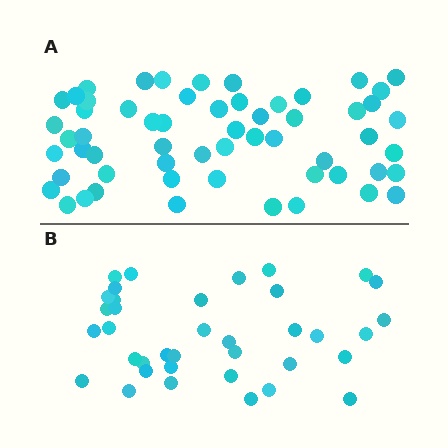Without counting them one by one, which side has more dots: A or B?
Region A (the top region) has more dots.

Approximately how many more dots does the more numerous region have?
Region A has approximately 20 more dots than region B.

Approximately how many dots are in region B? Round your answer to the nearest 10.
About 40 dots. (The exact count is 37, which rounds to 40.)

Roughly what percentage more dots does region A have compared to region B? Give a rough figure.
About 55% more.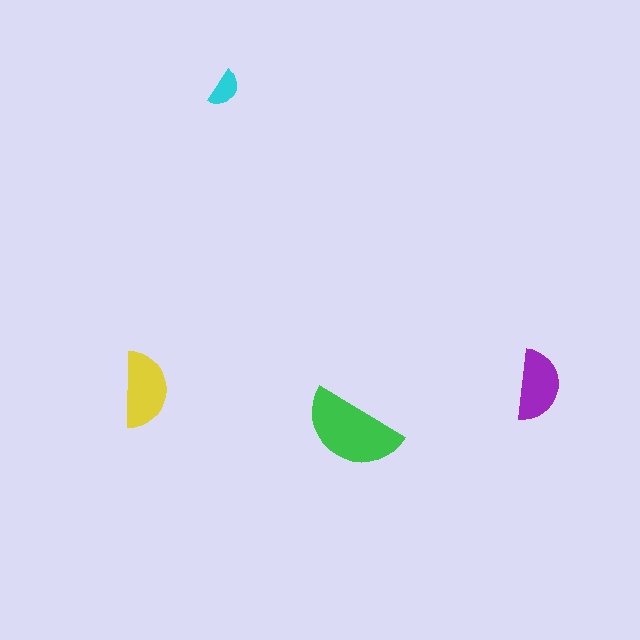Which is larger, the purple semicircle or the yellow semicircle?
The yellow one.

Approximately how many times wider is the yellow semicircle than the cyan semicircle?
About 2 times wider.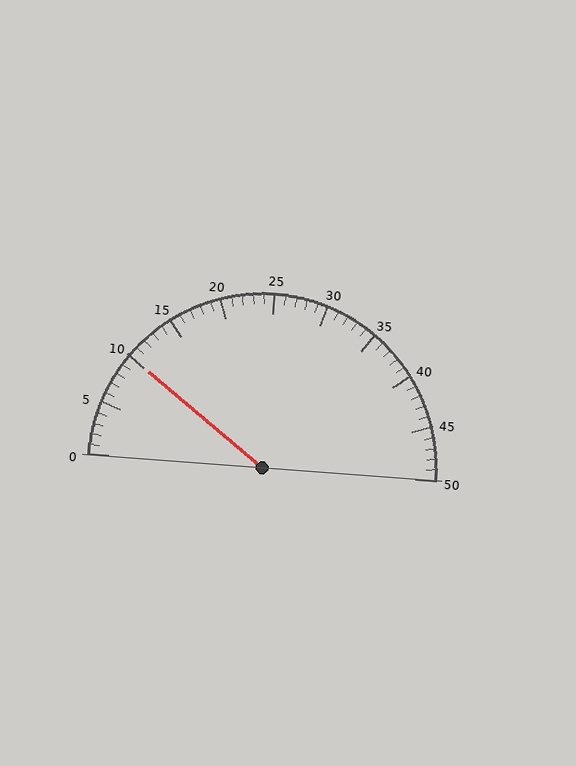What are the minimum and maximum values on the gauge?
The gauge ranges from 0 to 50.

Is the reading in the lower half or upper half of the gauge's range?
The reading is in the lower half of the range (0 to 50).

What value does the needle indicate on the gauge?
The needle indicates approximately 10.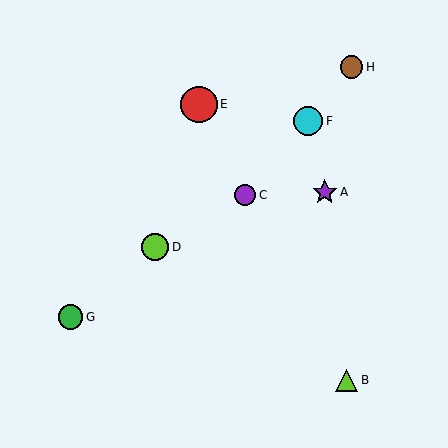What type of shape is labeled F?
Shape F is a cyan circle.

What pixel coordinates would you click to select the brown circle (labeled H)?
Click at (352, 67) to select the brown circle H.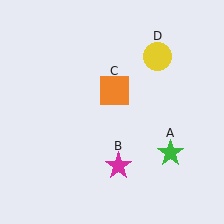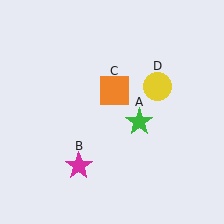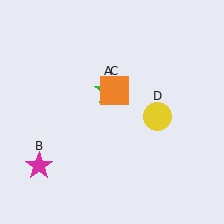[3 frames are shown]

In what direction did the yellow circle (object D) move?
The yellow circle (object D) moved down.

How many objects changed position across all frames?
3 objects changed position: green star (object A), magenta star (object B), yellow circle (object D).